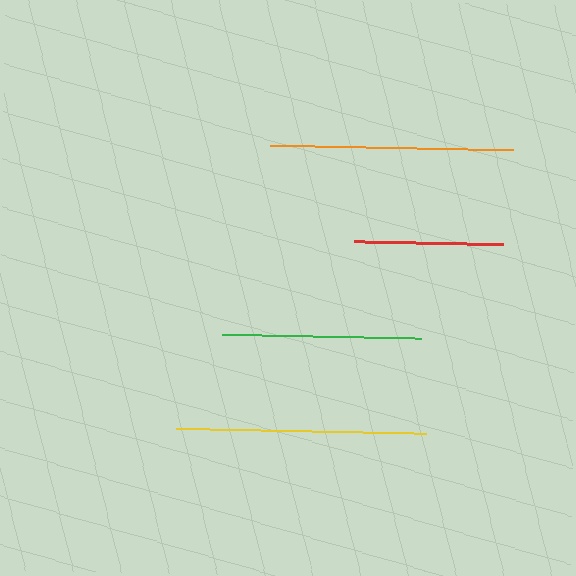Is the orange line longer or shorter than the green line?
The orange line is longer than the green line.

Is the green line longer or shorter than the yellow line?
The yellow line is longer than the green line.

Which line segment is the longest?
The yellow line is the longest at approximately 250 pixels.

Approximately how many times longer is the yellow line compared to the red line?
The yellow line is approximately 1.7 times the length of the red line.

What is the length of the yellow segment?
The yellow segment is approximately 250 pixels long.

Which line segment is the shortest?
The red line is the shortest at approximately 149 pixels.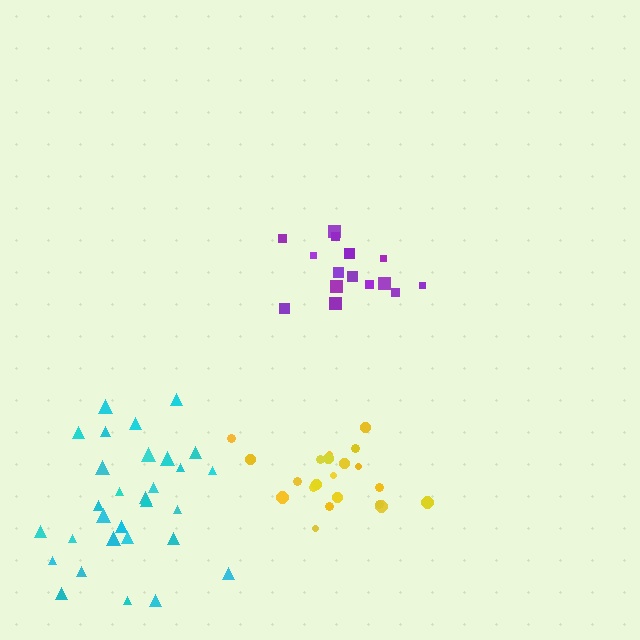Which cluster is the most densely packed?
Yellow.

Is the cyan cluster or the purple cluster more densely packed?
Purple.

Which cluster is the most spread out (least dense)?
Cyan.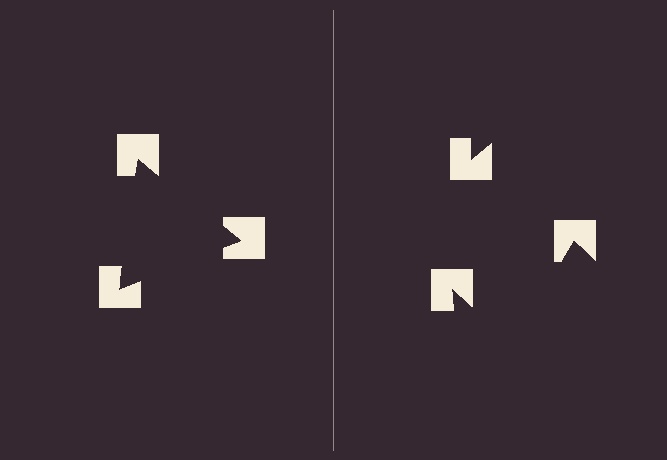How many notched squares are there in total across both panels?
6 — 3 on each side.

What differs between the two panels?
The notched squares are positioned identically on both sides; only the wedge orientations differ. On the left they align to a triangle; on the right they are misaligned.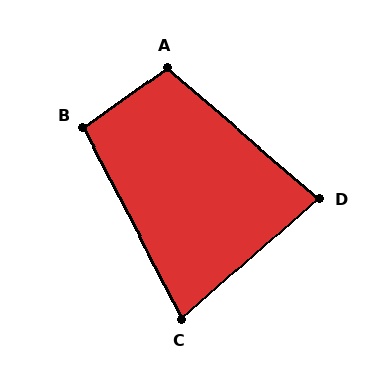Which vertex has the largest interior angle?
A, at approximately 104 degrees.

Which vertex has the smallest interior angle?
C, at approximately 76 degrees.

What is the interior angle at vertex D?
Approximately 82 degrees (acute).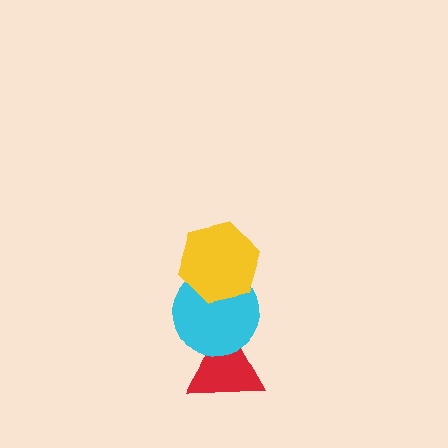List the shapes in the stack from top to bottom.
From top to bottom: the yellow hexagon, the cyan circle, the red triangle.